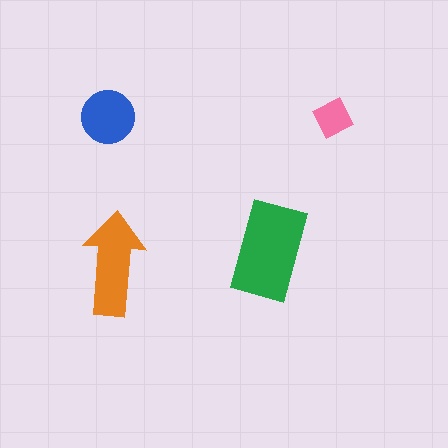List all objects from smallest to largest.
The pink square, the blue circle, the orange arrow, the green rectangle.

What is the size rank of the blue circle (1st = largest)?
3rd.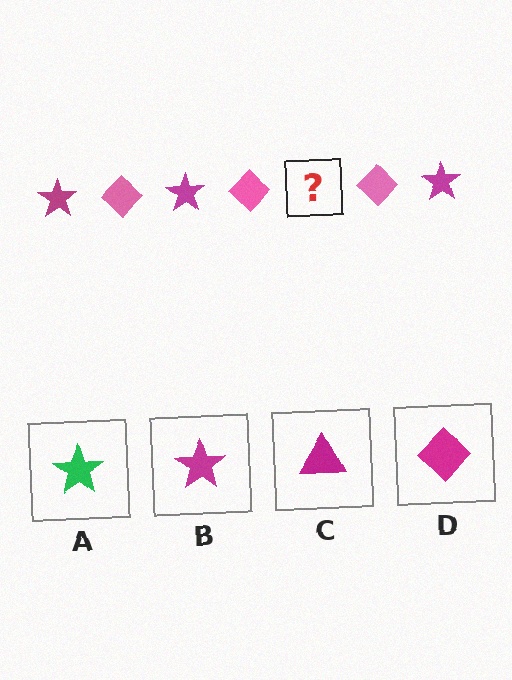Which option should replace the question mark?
Option B.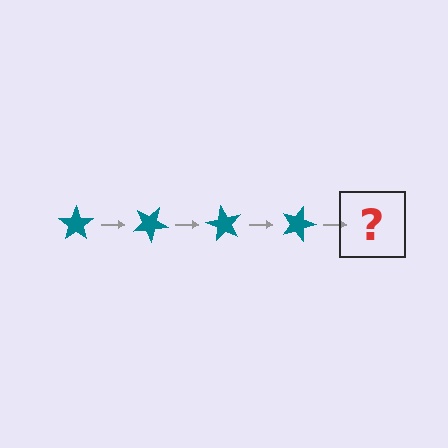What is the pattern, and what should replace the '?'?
The pattern is that the star rotates 30 degrees each step. The '?' should be a teal star rotated 120 degrees.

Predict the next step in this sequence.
The next step is a teal star rotated 120 degrees.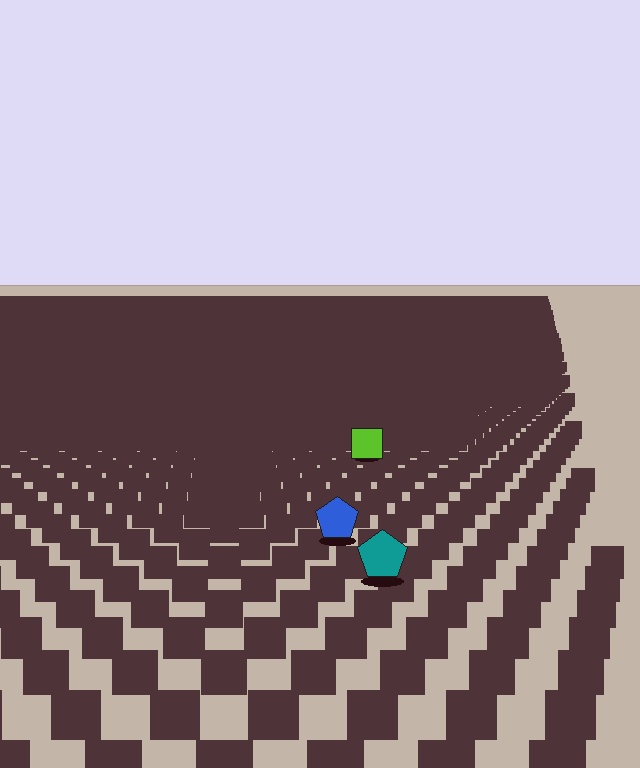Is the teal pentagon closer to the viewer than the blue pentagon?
Yes. The teal pentagon is closer — you can tell from the texture gradient: the ground texture is coarser near it.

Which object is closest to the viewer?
The teal pentagon is closest. The texture marks near it are larger and more spread out.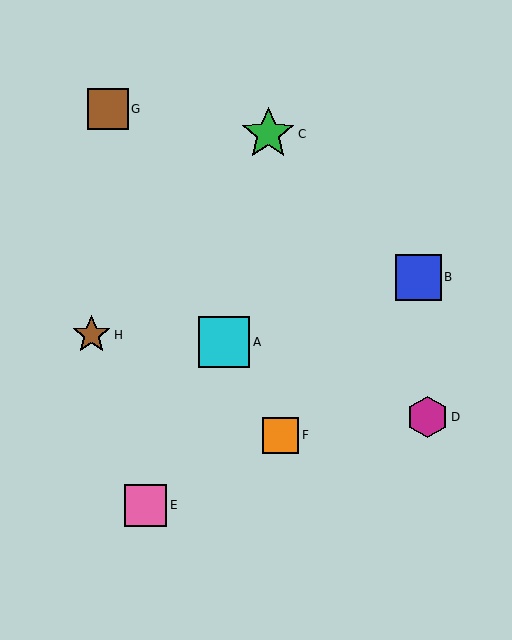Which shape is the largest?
The green star (labeled C) is the largest.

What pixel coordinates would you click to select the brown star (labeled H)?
Click at (91, 335) to select the brown star H.